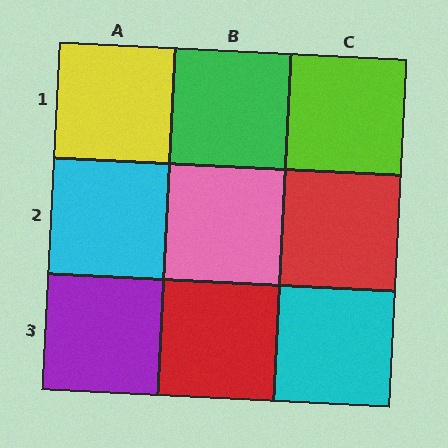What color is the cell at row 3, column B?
Red.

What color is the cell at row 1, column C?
Lime.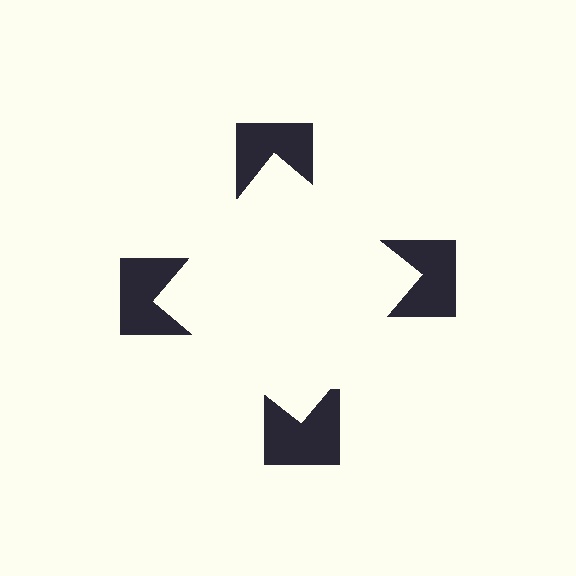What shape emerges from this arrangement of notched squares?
An illusory square — its edges are inferred from the aligned wedge cuts in the notched squares, not physically drawn.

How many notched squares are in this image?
There are 4 — one at each vertex of the illusory square.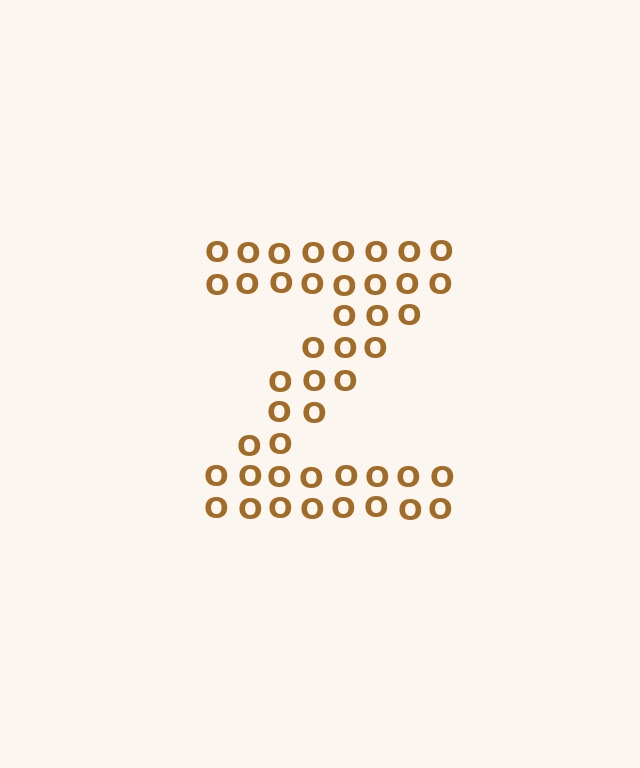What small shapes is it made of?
It is made of small letter O's.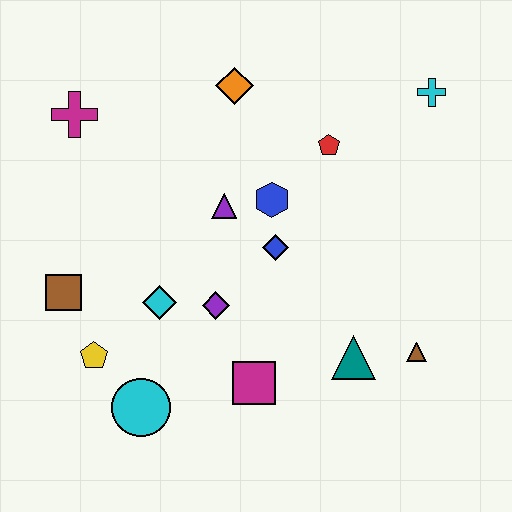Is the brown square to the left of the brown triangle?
Yes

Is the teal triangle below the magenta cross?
Yes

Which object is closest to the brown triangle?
The teal triangle is closest to the brown triangle.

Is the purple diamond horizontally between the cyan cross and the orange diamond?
No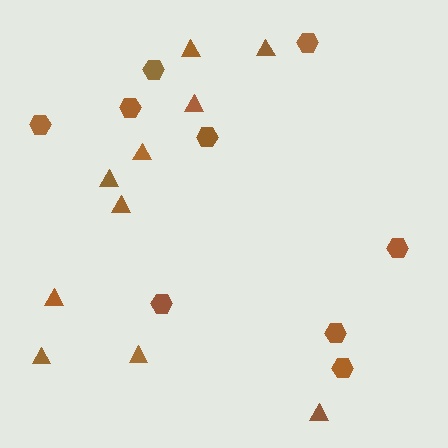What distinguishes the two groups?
There are 2 groups: one group of hexagons (9) and one group of triangles (10).